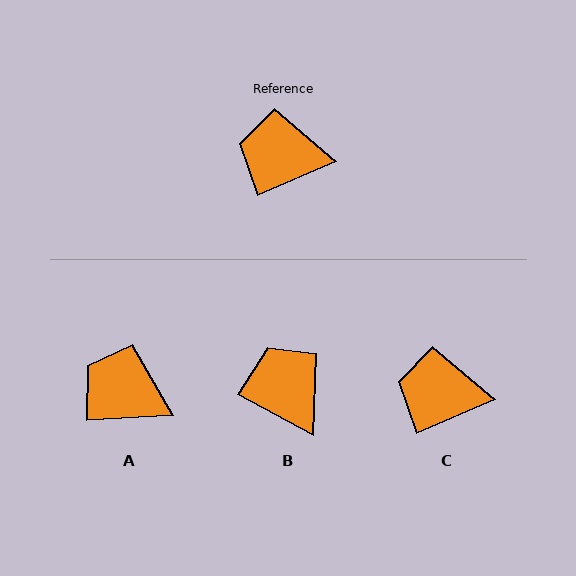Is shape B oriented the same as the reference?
No, it is off by about 52 degrees.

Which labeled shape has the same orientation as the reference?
C.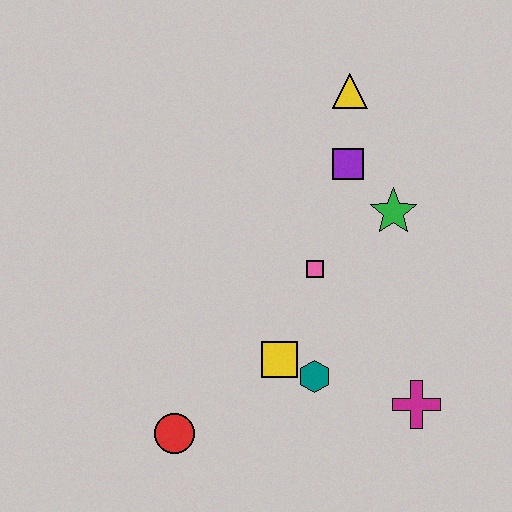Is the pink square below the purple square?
Yes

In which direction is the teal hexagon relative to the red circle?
The teal hexagon is to the right of the red circle.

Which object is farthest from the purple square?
The red circle is farthest from the purple square.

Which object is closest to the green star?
The purple square is closest to the green star.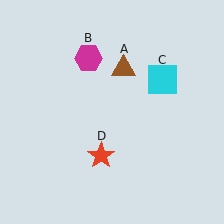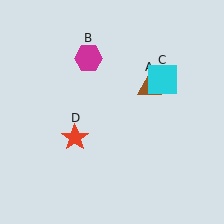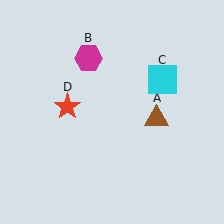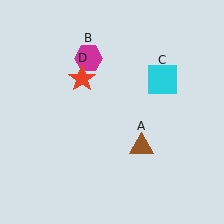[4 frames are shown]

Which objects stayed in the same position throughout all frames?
Magenta hexagon (object B) and cyan square (object C) remained stationary.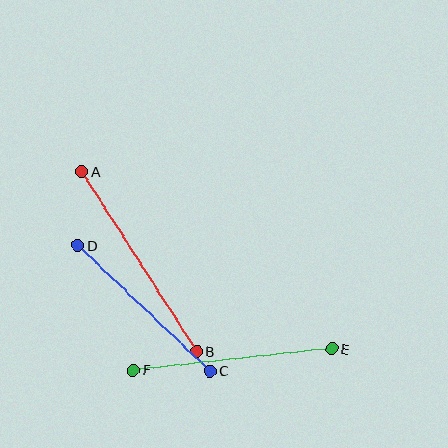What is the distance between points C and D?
The distance is approximately 182 pixels.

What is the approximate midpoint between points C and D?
The midpoint is at approximately (144, 308) pixels.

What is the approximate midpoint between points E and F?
The midpoint is at approximately (233, 359) pixels.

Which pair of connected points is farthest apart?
Points A and B are farthest apart.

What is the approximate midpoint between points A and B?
The midpoint is at approximately (139, 261) pixels.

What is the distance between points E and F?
The distance is approximately 199 pixels.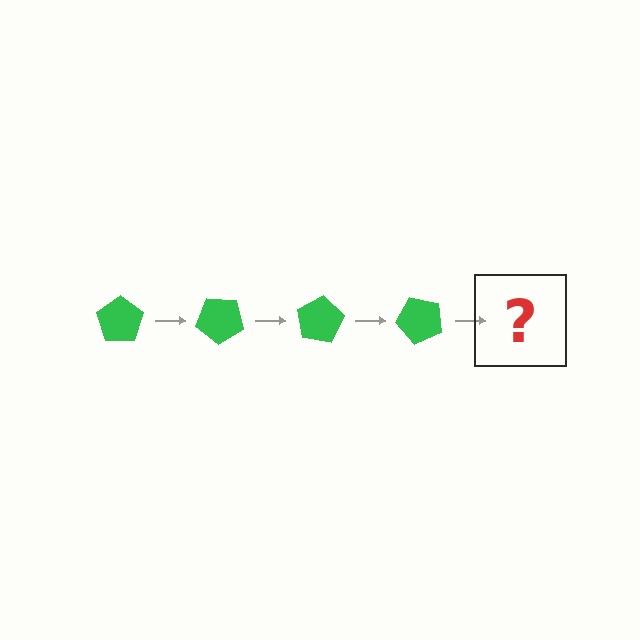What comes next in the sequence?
The next element should be a green pentagon rotated 160 degrees.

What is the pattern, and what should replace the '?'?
The pattern is that the pentagon rotates 40 degrees each step. The '?' should be a green pentagon rotated 160 degrees.